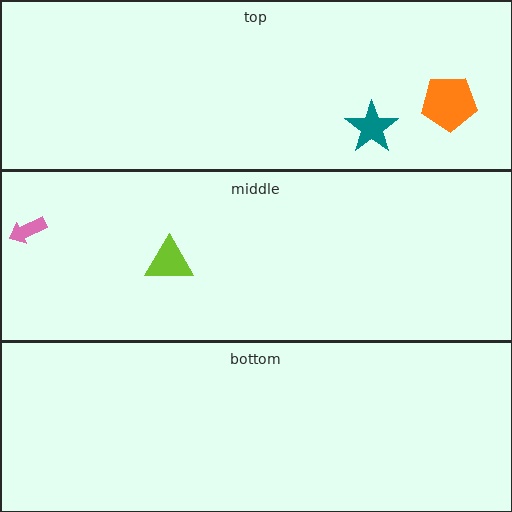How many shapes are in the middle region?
2.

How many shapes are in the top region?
2.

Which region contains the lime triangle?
The middle region.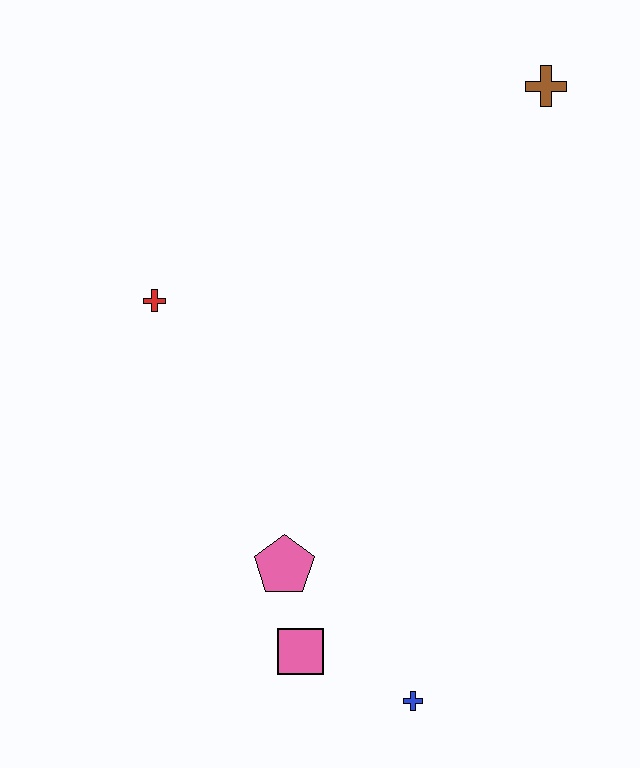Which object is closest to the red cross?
The pink pentagon is closest to the red cross.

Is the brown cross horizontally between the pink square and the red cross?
No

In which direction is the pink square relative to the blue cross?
The pink square is to the left of the blue cross.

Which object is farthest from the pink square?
The brown cross is farthest from the pink square.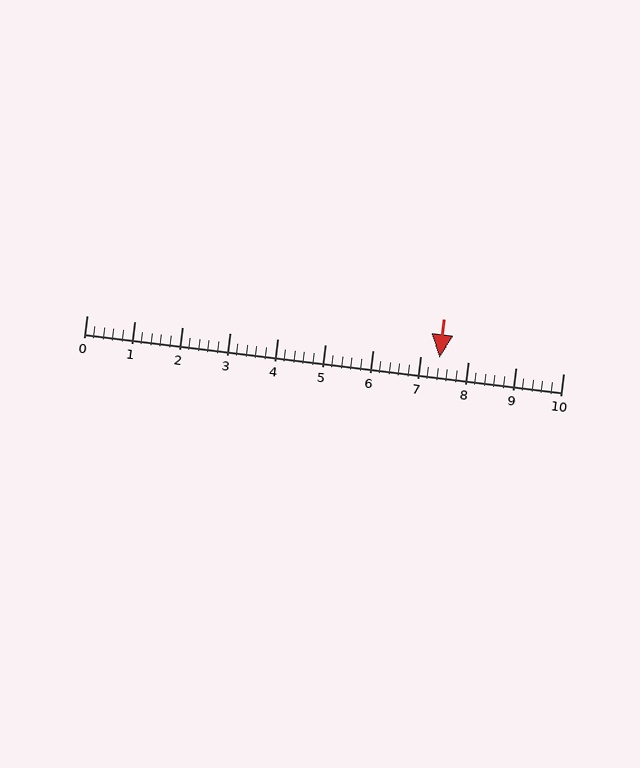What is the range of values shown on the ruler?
The ruler shows values from 0 to 10.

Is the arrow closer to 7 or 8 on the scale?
The arrow is closer to 7.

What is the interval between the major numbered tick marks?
The major tick marks are spaced 1 units apart.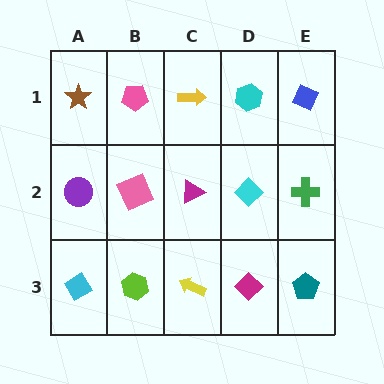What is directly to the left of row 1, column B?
A brown star.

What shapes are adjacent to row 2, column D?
A cyan hexagon (row 1, column D), a magenta diamond (row 3, column D), a magenta triangle (row 2, column C), a green cross (row 2, column E).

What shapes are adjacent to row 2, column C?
A yellow arrow (row 1, column C), a yellow arrow (row 3, column C), a pink square (row 2, column B), a cyan diamond (row 2, column D).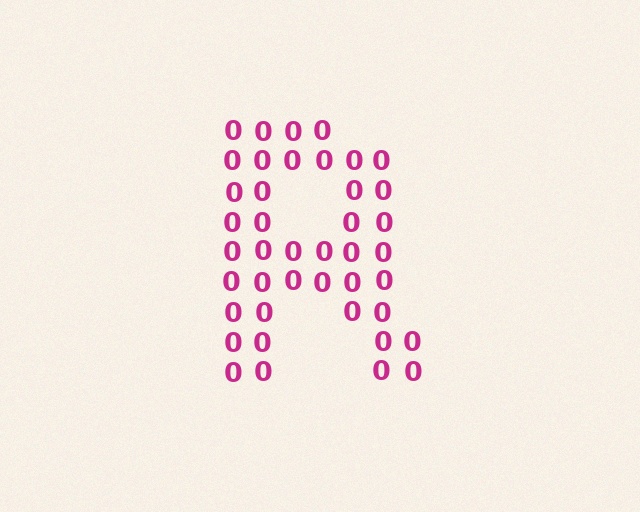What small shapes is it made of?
It is made of small digit 0's.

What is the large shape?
The large shape is the letter R.